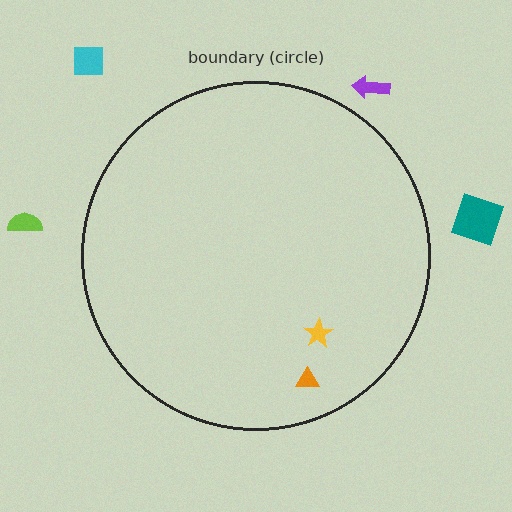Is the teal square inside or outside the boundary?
Outside.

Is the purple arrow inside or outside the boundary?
Outside.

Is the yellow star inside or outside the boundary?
Inside.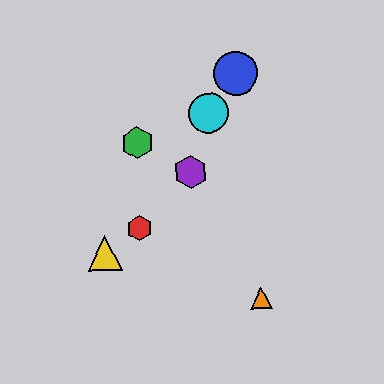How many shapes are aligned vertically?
2 shapes (the red hexagon, the green hexagon) are aligned vertically.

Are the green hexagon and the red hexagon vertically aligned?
Yes, both are at x≈137.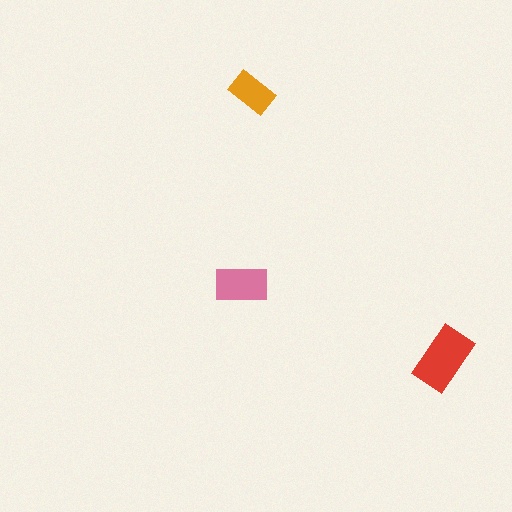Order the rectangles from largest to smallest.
the red one, the pink one, the orange one.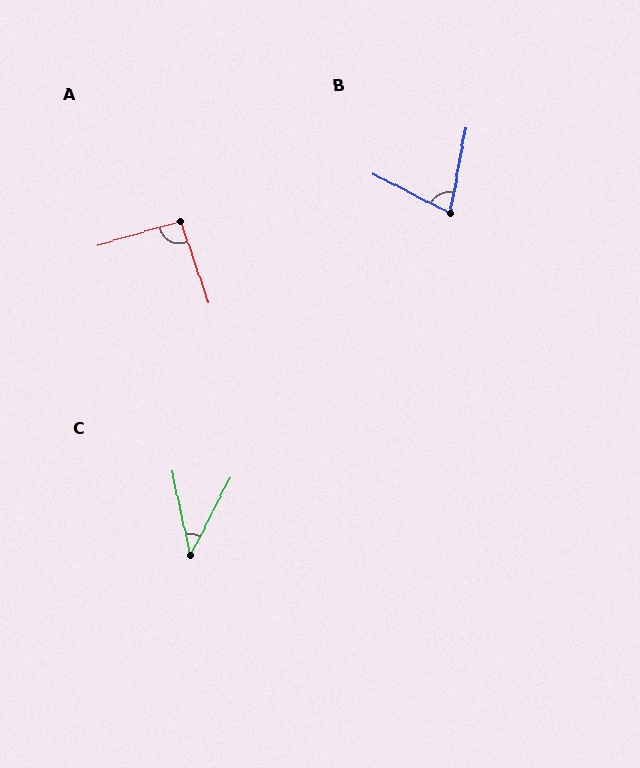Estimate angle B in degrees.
Approximately 74 degrees.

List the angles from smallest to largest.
C (40°), B (74°), A (93°).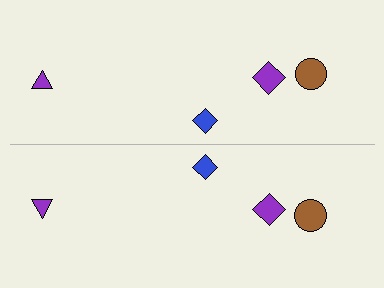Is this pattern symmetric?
Yes, this pattern has bilateral (reflection) symmetry.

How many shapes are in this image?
There are 8 shapes in this image.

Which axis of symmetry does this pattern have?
The pattern has a horizontal axis of symmetry running through the center of the image.